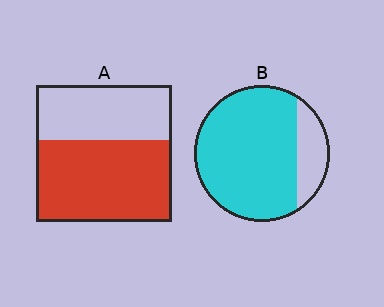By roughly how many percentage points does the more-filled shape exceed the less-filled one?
By roughly 20 percentage points (B over A).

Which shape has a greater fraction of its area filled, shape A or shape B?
Shape B.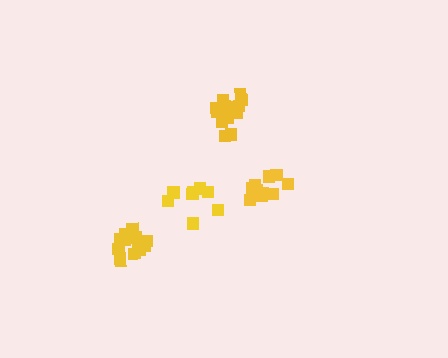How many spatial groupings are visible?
There are 4 spatial groupings.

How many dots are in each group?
Group 1: 15 dots, Group 2: 14 dots, Group 3: 11 dots, Group 4: 9 dots (49 total).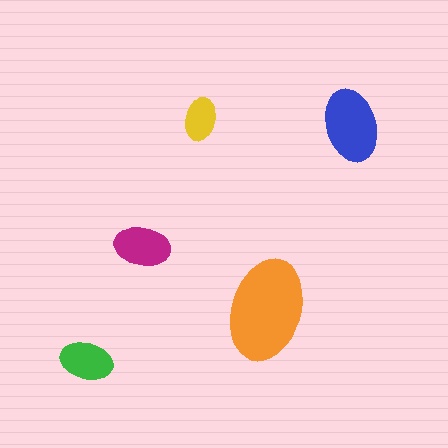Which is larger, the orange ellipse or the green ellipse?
The orange one.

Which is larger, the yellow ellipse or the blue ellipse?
The blue one.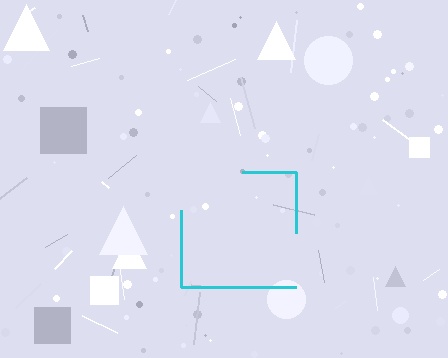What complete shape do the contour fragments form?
The contour fragments form a square.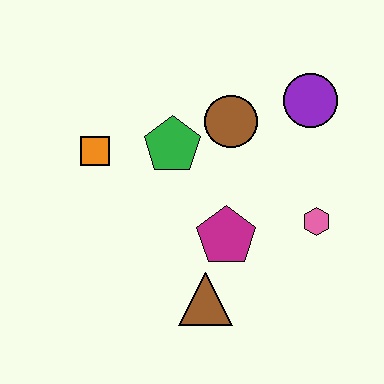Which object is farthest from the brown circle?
The brown triangle is farthest from the brown circle.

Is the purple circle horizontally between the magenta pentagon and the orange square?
No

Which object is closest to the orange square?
The green pentagon is closest to the orange square.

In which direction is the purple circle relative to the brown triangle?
The purple circle is above the brown triangle.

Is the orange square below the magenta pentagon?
No